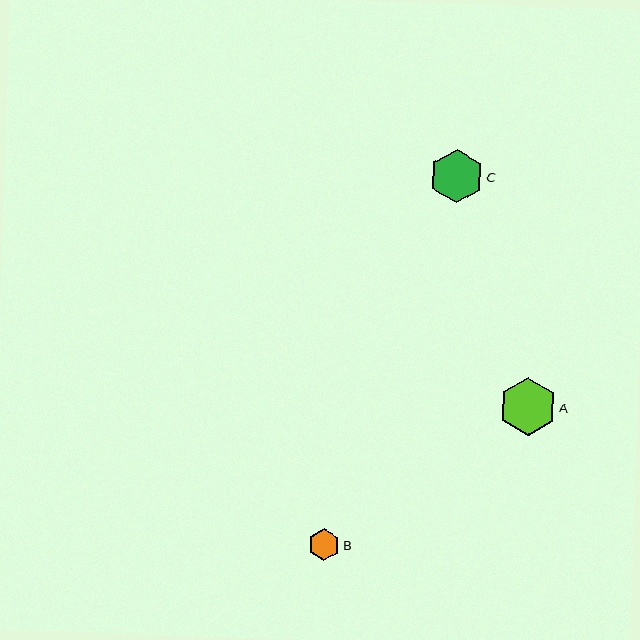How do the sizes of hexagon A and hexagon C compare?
Hexagon A and hexagon C are approximately the same size.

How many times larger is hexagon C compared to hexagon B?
Hexagon C is approximately 1.7 times the size of hexagon B.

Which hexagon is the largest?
Hexagon A is the largest with a size of approximately 58 pixels.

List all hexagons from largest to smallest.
From largest to smallest: A, C, B.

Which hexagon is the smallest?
Hexagon B is the smallest with a size of approximately 32 pixels.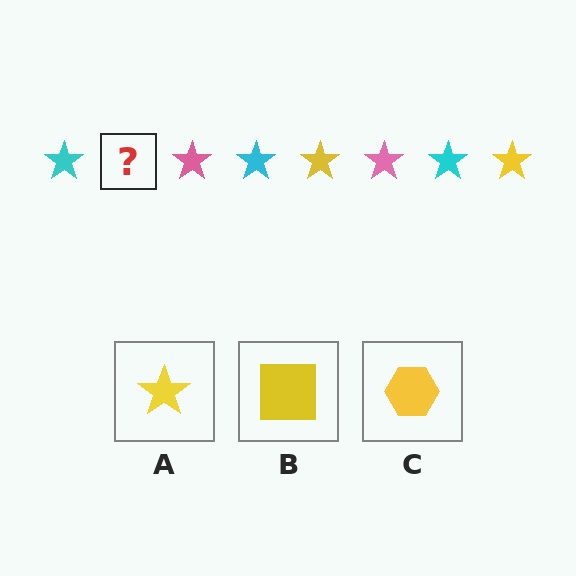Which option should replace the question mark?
Option A.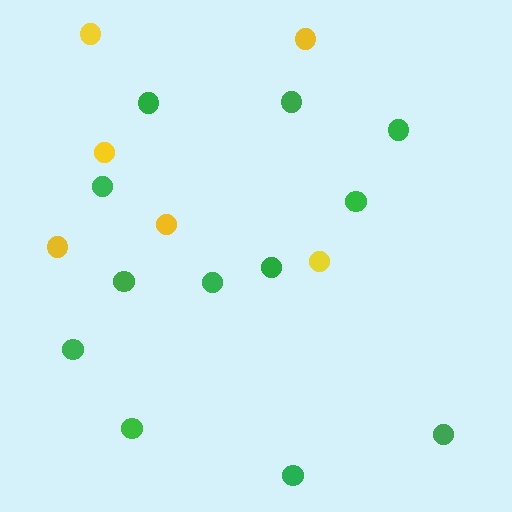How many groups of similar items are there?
There are 2 groups: one group of green circles (12) and one group of yellow circles (6).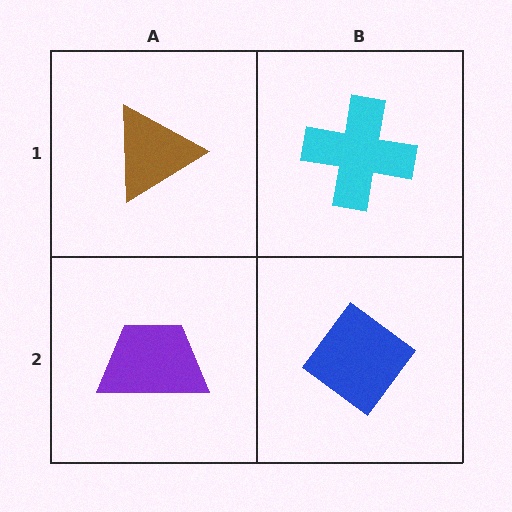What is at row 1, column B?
A cyan cross.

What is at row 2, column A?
A purple trapezoid.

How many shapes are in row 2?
2 shapes.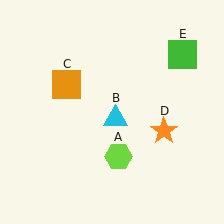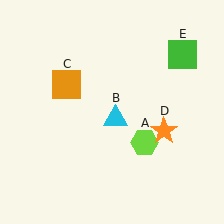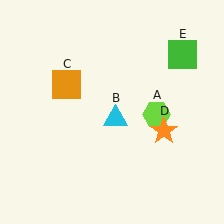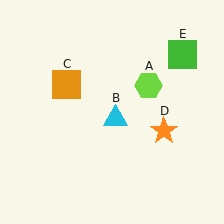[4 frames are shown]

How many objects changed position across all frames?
1 object changed position: lime hexagon (object A).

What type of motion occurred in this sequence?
The lime hexagon (object A) rotated counterclockwise around the center of the scene.